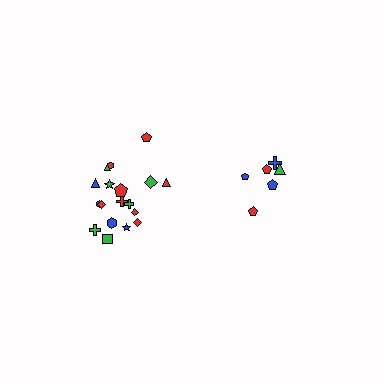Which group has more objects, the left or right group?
The left group.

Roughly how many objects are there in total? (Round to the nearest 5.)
Roughly 25 objects in total.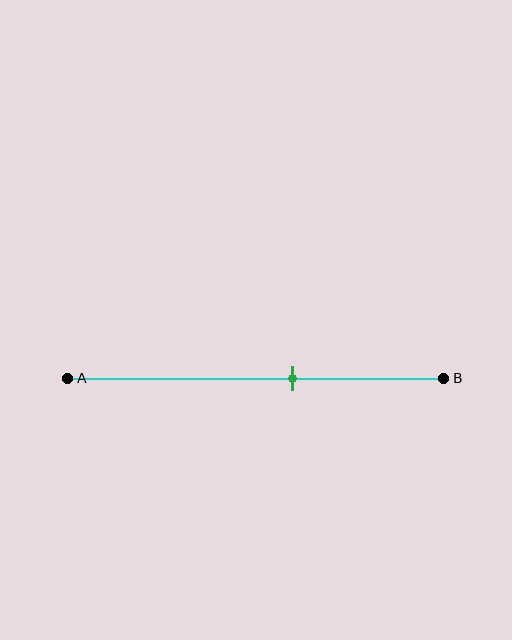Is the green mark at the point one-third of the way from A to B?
No, the mark is at about 60% from A, not at the 33% one-third point.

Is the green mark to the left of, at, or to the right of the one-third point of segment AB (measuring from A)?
The green mark is to the right of the one-third point of segment AB.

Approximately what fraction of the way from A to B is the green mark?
The green mark is approximately 60% of the way from A to B.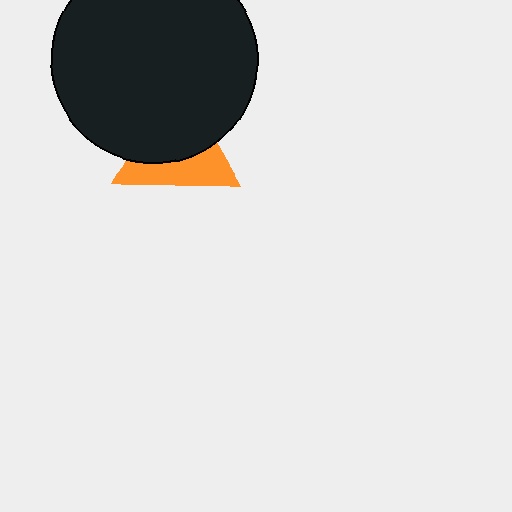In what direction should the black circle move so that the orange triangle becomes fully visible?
The black circle should move up. That is the shortest direction to clear the overlap and leave the orange triangle fully visible.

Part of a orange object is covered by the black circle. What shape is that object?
It is a triangle.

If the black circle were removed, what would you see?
You would see the complete orange triangle.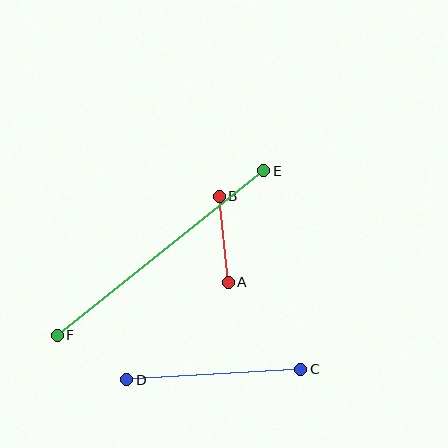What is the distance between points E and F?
The distance is approximately 264 pixels.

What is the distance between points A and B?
The distance is approximately 86 pixels.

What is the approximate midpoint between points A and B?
The midpoint is at approximately (224, 239) pixels.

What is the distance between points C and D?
The distance is approximately 174 pixels.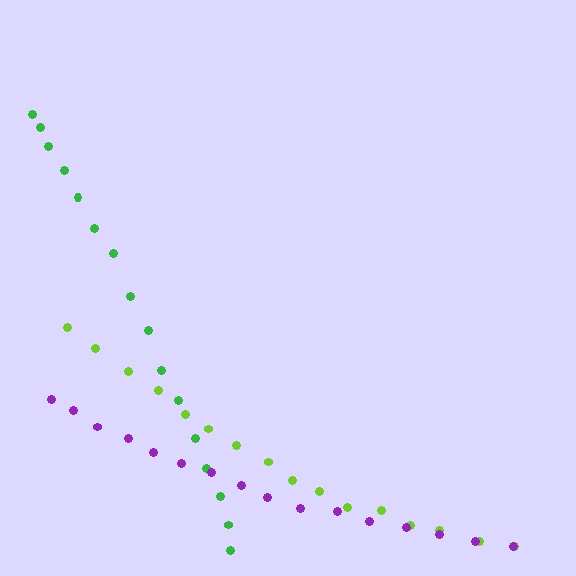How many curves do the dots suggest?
There are 3 distinct paths.